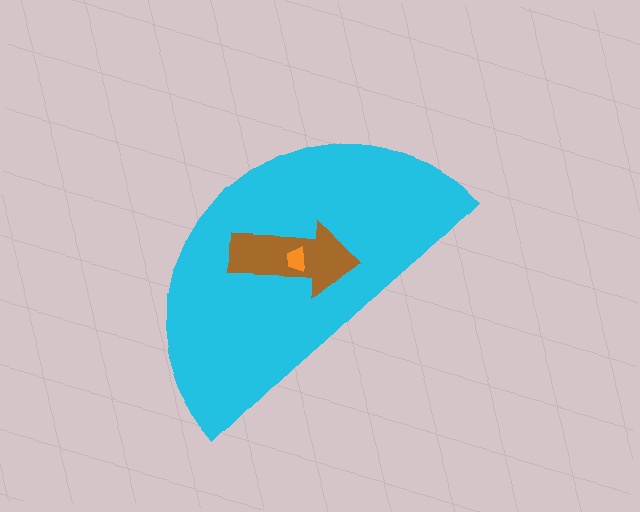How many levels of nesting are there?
3.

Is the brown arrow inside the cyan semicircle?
Yes.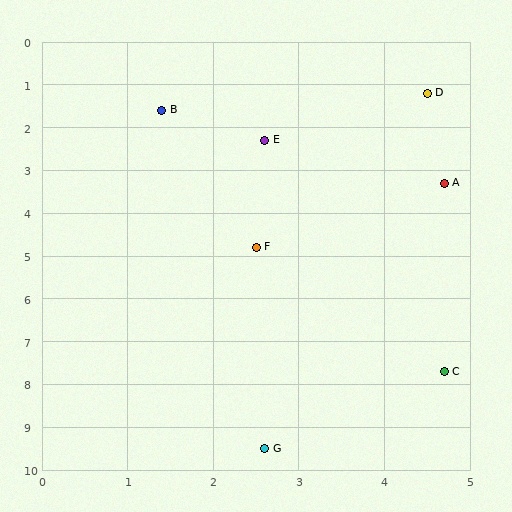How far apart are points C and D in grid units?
Points C and D are about 6.5 grid units apart.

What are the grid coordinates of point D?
Point D is at approximately (4.5, 1.2).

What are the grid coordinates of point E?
Point E is at approximately (2.6, 2.3).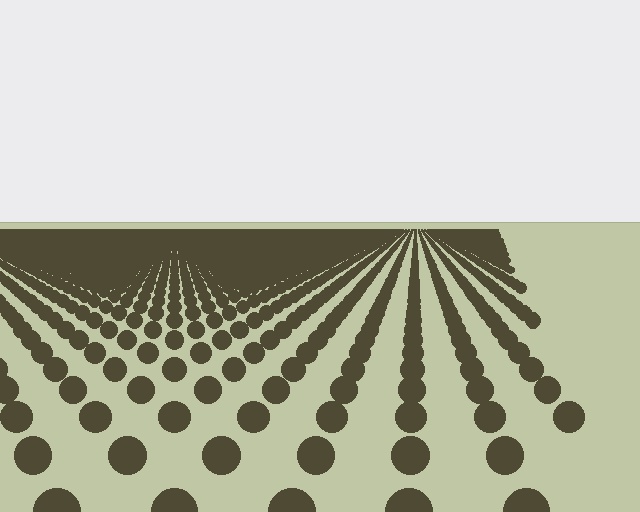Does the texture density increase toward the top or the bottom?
Density increases toward the top.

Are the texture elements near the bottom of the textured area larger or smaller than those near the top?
Larger. Near the bottom, elements are closer to the viewer and appear at a bigger on-screen size.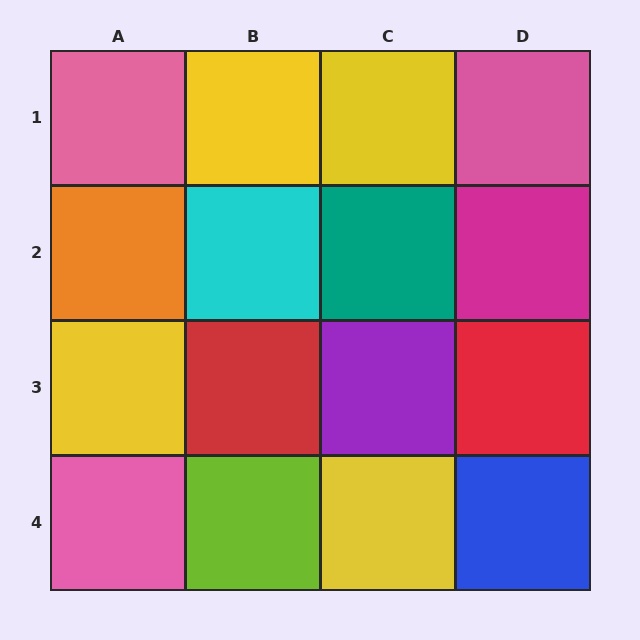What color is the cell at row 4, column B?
Lime.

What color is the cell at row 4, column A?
Pink.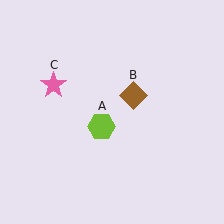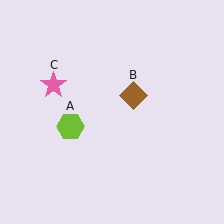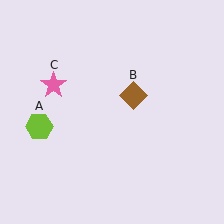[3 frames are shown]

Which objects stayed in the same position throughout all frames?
Brown diamond (object B) and pink star (object C) remained stationary.